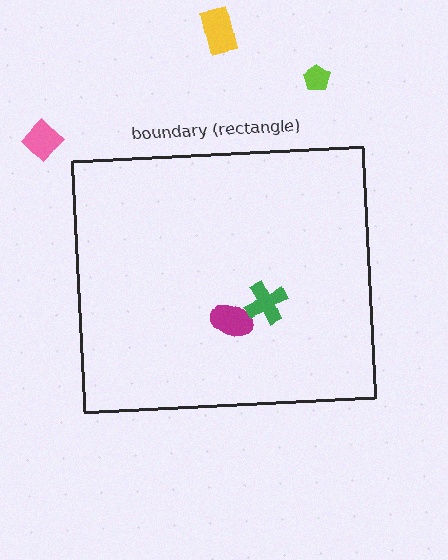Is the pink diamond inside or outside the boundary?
Outside.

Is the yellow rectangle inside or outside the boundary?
Outside.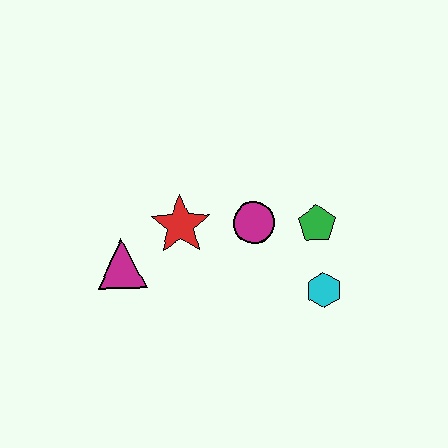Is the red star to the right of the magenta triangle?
Yes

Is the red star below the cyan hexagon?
No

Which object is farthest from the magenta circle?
The magenta triangle is farthest from the magenta circle.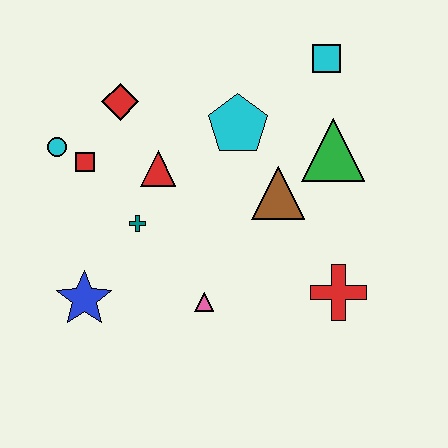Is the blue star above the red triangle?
No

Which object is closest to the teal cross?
The red triangle is closest to the teal cross.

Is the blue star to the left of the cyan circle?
No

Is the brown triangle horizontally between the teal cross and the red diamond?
No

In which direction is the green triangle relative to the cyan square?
The green triangle is below the cyan square.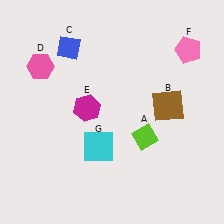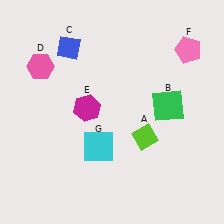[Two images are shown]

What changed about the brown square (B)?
In Image 1, B is brown. In Image 2, it changed to green.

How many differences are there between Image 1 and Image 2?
There is 1 difference between the two images.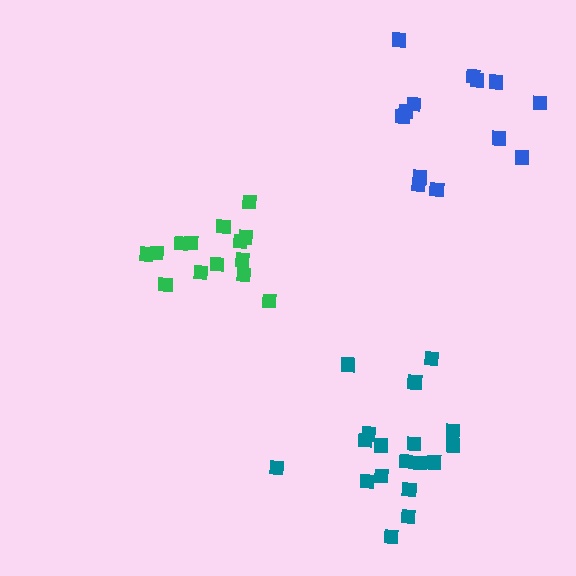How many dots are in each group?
Group 1: 14 dots, Group 2: 18 dots, Group 3: 13 dots (45 total).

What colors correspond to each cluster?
The clusters are colored: green, teal, blue.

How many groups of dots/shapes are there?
There are 3 groups.